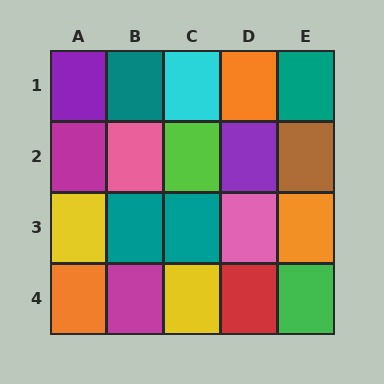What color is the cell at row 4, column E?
Green.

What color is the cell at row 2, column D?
Purple.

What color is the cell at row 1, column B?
Teal.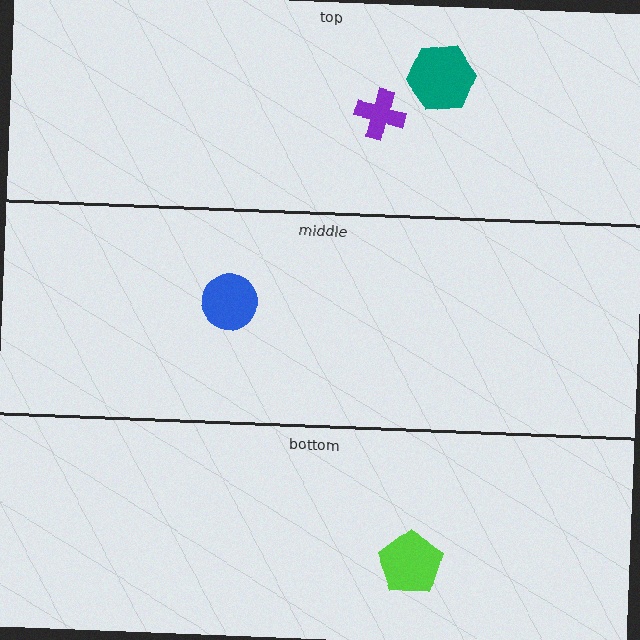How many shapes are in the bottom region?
1.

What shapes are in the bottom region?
The lime pentagon.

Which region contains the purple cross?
The top region.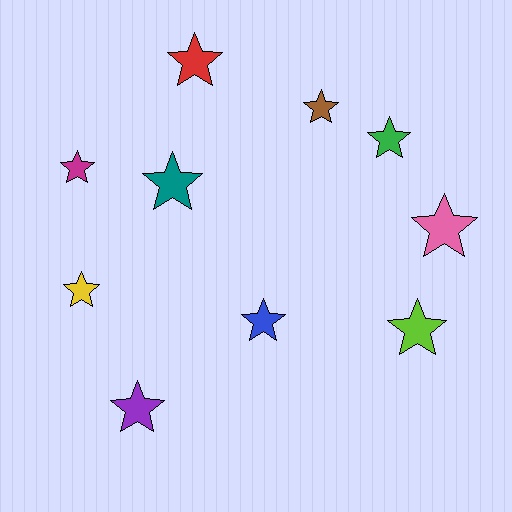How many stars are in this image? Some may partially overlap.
There are 10 stars.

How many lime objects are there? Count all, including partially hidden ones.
There is 1 lime object.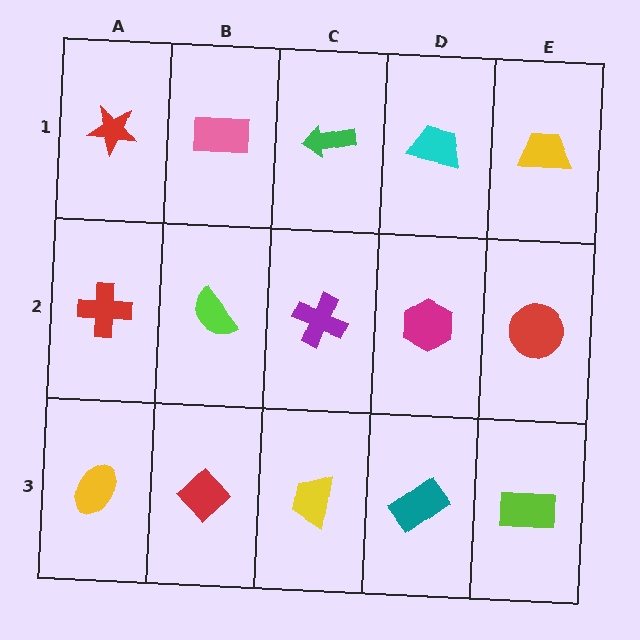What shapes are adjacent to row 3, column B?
A lime semicircle (row 2, column B), a yellow ellipse (row 3, column A), a yellow trapezoid (row 3, column C).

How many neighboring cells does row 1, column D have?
3.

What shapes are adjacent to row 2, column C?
A green arrow (row 1, column C), a yellow trapezoid (row 3, column C), a lime semicircle (row 2, column B), a magenta hexagon (row 2, column D).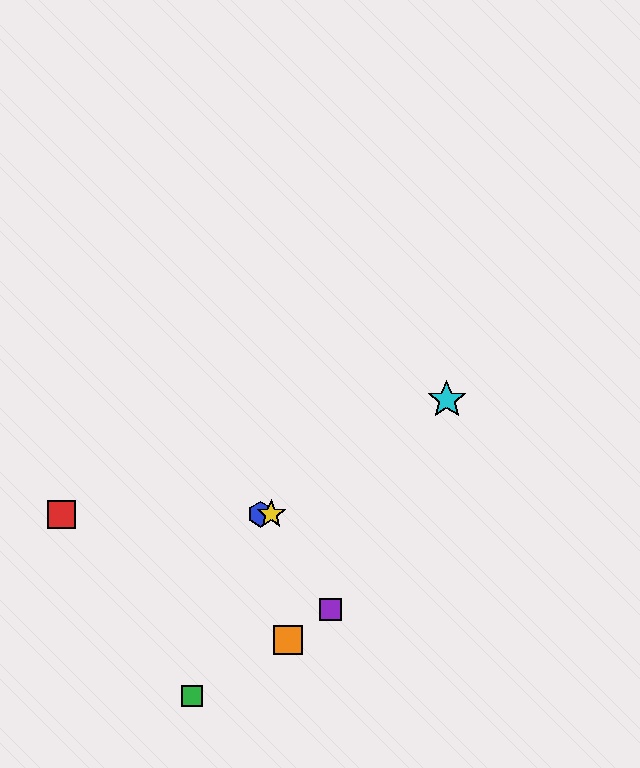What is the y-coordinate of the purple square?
The purple square is at y≈609.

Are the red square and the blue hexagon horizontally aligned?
Yes, both are at y≈514.